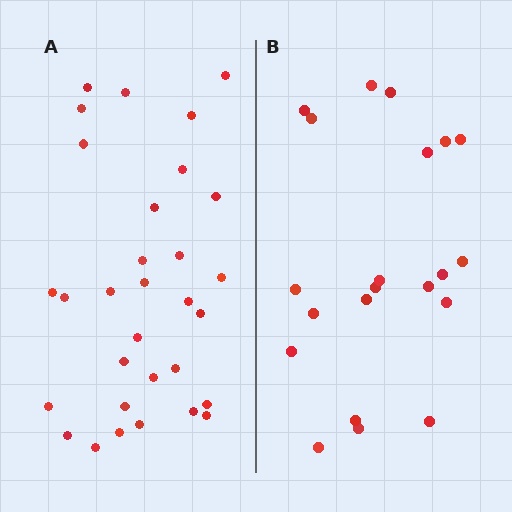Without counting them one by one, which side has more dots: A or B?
Region A (the left region) has more dots.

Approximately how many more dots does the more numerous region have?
Region A has roughly 10 or so more dots than region B.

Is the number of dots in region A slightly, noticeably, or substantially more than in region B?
Region A has substantially more. The ratio is roughly 1.5 to 1.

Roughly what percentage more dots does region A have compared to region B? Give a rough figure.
About 50% more.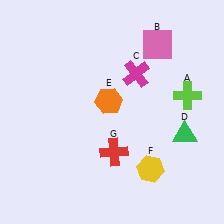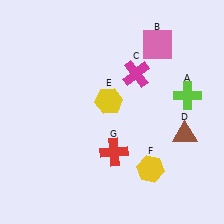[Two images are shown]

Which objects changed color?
D changed from green to brown. E changed from orange to yellow.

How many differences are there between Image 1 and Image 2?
There are 2 differences between the two images.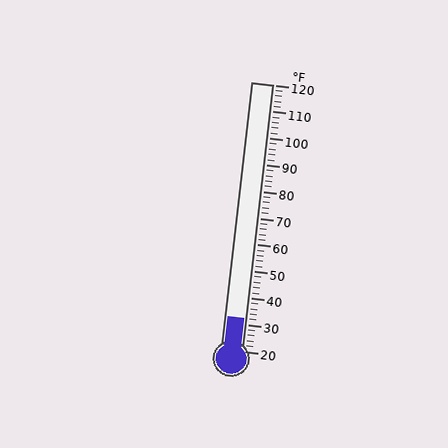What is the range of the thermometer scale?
The thermometer scale ranges from 20°F to 120°F.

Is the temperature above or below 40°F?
The temperature is below 40°F.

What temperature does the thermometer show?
The thermometer shows approximately 32°F.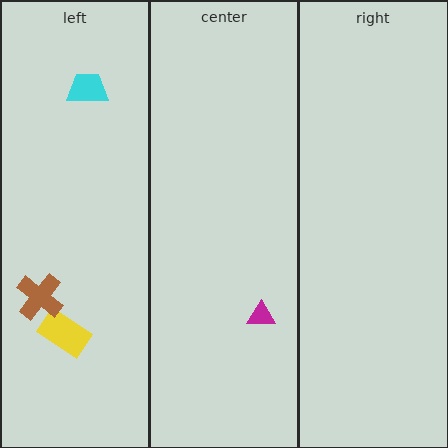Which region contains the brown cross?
The left region.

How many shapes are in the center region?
1.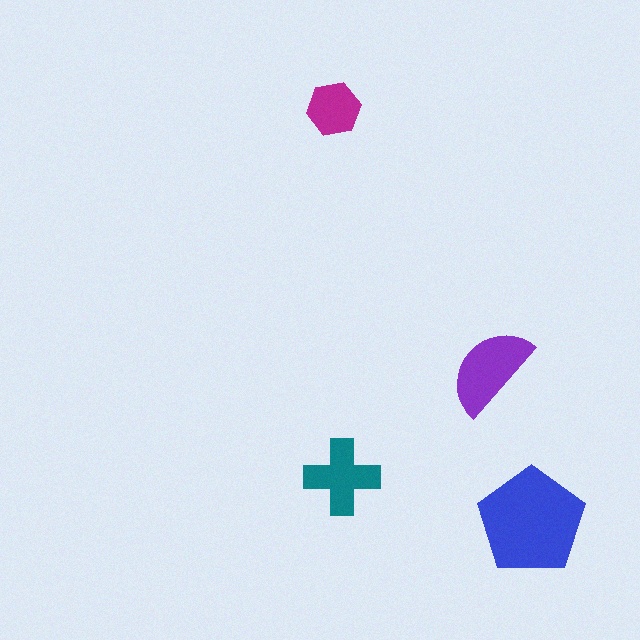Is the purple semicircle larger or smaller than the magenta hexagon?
Larger.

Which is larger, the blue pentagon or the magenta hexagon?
The blue pentagon.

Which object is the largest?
The blue pentagon.